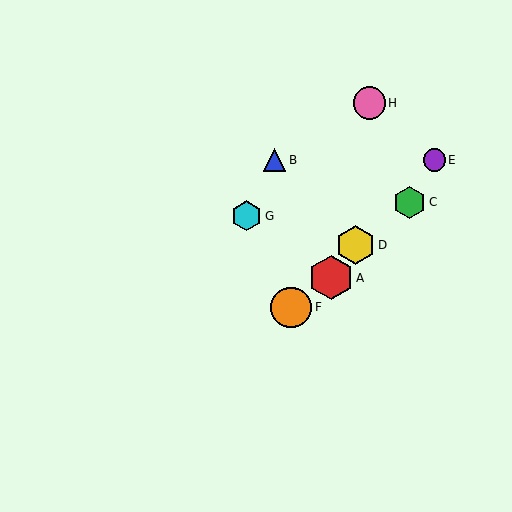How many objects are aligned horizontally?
2 objects (B, E) are aligned horizontally.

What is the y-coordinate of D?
Object D is at y≈245.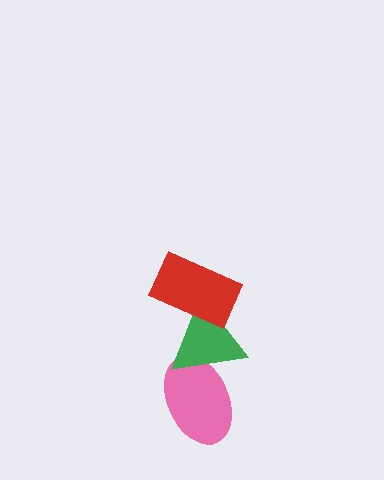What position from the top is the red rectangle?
The red rectangle is 1st from the top.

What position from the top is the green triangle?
The green triangle is 2nd from the top.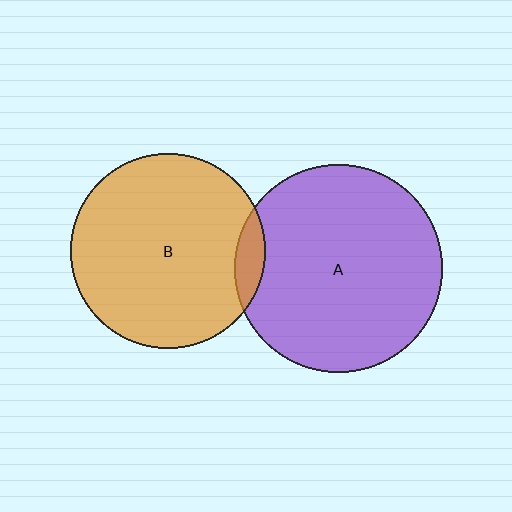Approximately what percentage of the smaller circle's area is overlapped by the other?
Approximately 5%.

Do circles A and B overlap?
Yes.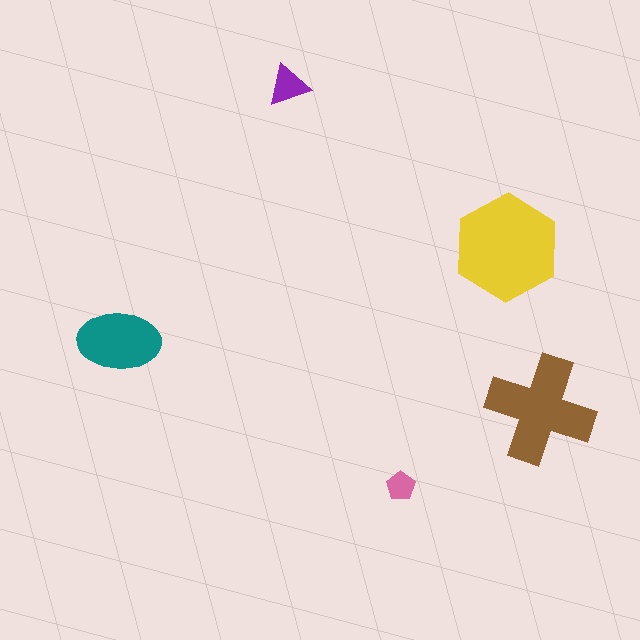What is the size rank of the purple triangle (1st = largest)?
4th.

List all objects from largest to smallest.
The yellow hexagon, the brown cross, the teal ellipse, the purple triangle, the pink pentagon.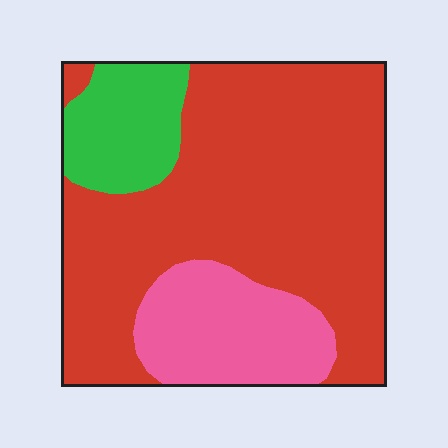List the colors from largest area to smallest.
From largest to smallest: red, pink, green.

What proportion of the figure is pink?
Pink takes up about one fifth (1/5) of the figure.